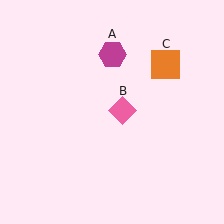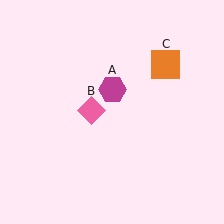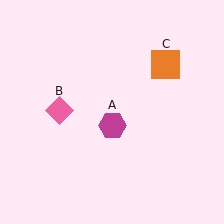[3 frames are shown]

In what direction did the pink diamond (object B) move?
The pink diamond (object B) moved left.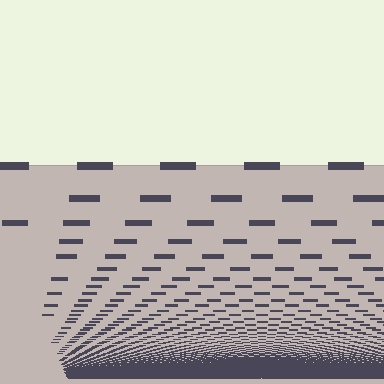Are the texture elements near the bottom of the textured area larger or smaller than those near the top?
Smaller. The gradient is inverted — elements near the bottom are smaller and denser.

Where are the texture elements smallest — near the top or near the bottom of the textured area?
Near the bottom.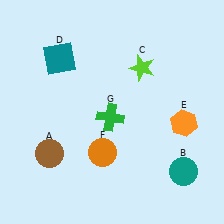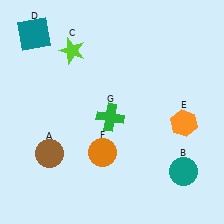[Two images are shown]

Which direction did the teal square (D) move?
The teal square (D) moved left.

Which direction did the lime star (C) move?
The lime star (C) moved left.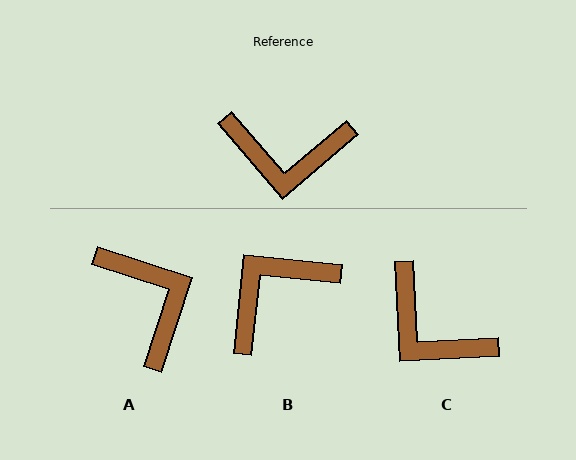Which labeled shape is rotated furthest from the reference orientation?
B, about 137 degrees away.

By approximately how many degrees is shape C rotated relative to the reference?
Approximately 38 degrees clockwise.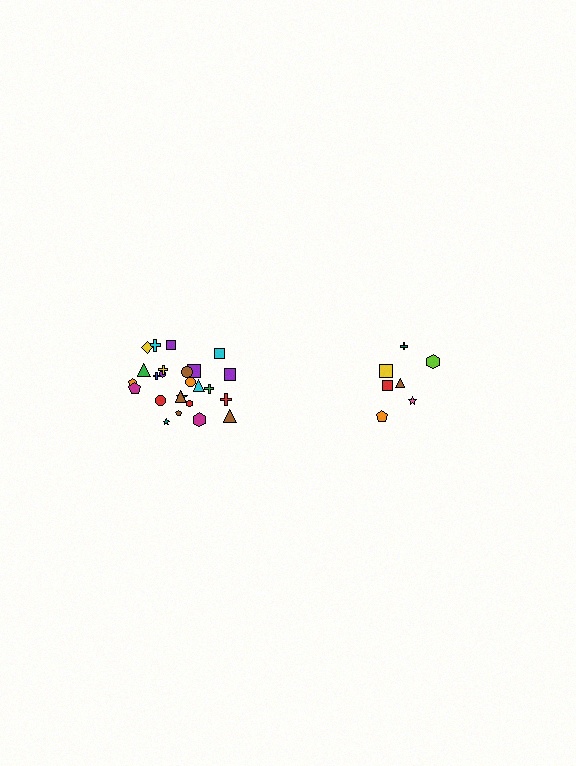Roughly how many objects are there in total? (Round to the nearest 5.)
Roughly 30 objects in total.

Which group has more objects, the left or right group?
The left group.